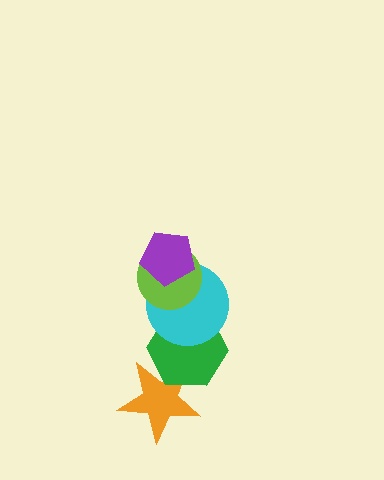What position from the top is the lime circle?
The lime circle is 2nd from the top.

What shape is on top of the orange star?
The green hexagon is on top of the orange star.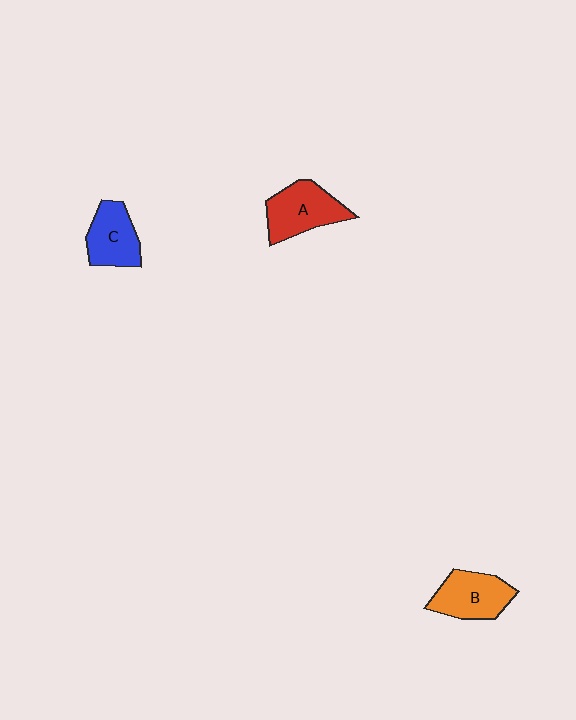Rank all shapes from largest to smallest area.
From largest to smallest: A (red), B (orange), C (blue).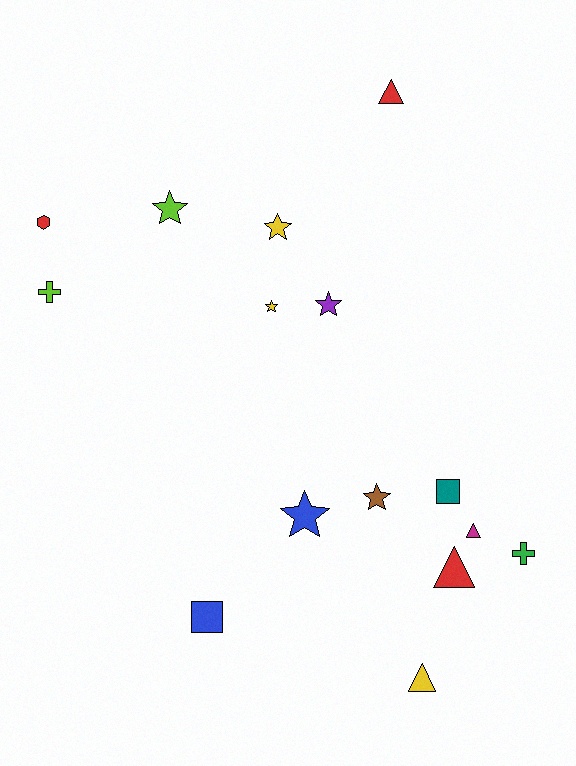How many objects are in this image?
There are 15 objects.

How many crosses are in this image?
There are 2 crosses.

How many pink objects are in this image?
There are no pink objects.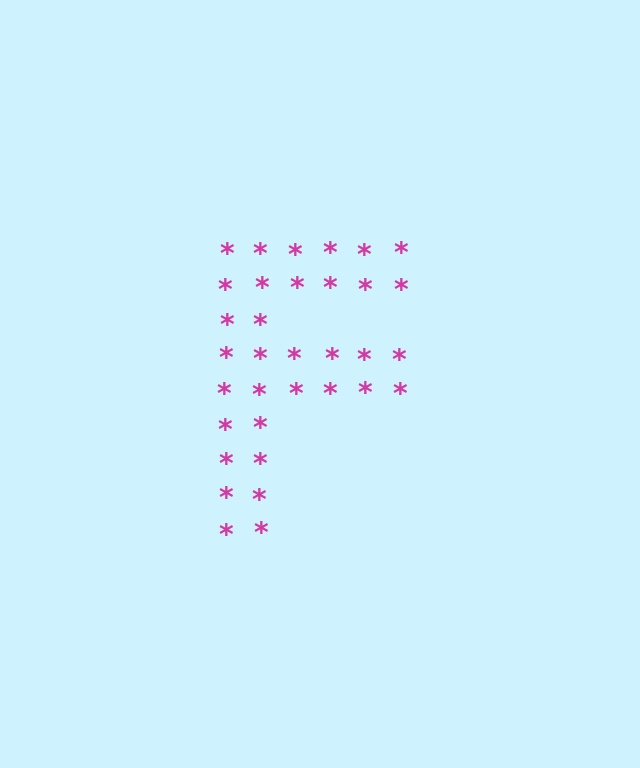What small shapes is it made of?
It is made of small asterisks.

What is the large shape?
The large shape is the letter F.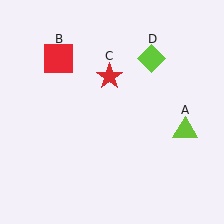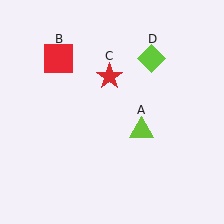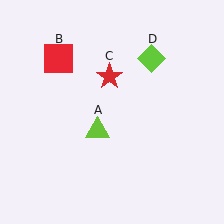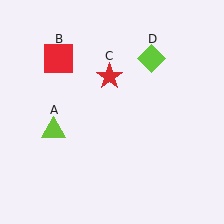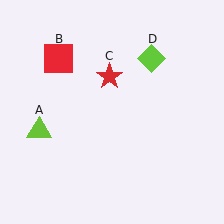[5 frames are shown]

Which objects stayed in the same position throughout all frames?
Red square (object B) and red star (object C) and lime diamond (object D) remained stationary.